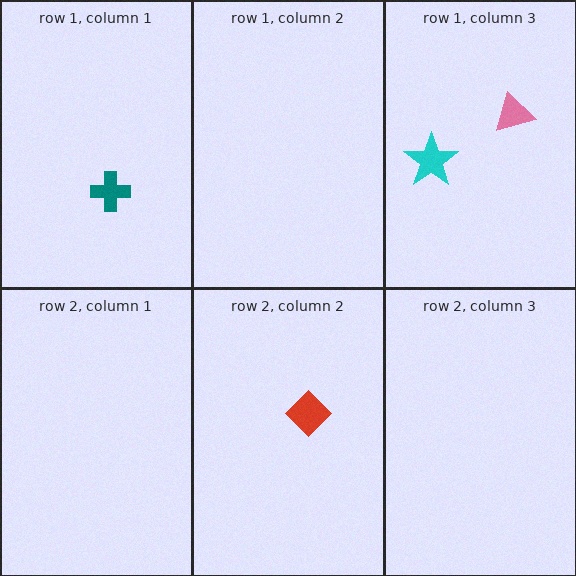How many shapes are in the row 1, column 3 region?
2.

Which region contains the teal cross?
The row 1, column 1 region.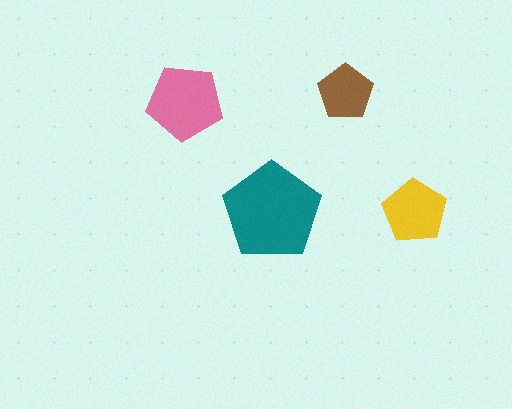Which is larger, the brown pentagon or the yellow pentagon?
The yellow one.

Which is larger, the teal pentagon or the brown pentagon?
The teal one.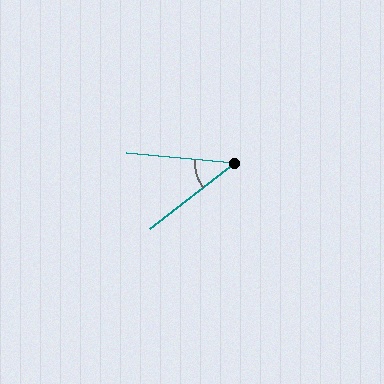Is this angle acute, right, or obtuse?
It is acute.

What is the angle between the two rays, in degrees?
Approximately 43 degrees.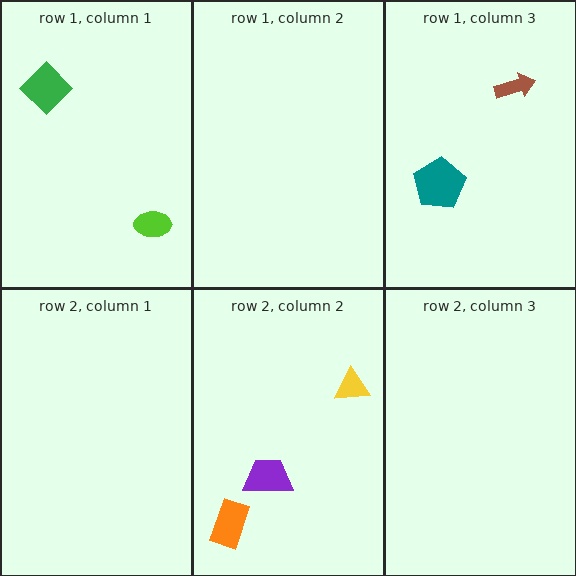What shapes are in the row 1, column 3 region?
The teal pentagon, the brown arrow.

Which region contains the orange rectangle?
The row 2, column 2 region.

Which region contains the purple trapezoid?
The row 2, column 2 region.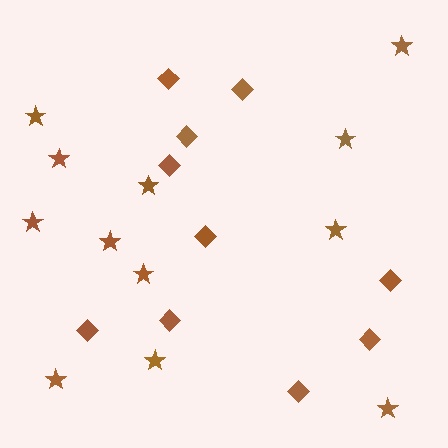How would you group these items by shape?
There are 2 groups: one group of diamonds (10) and one group of stars (12).